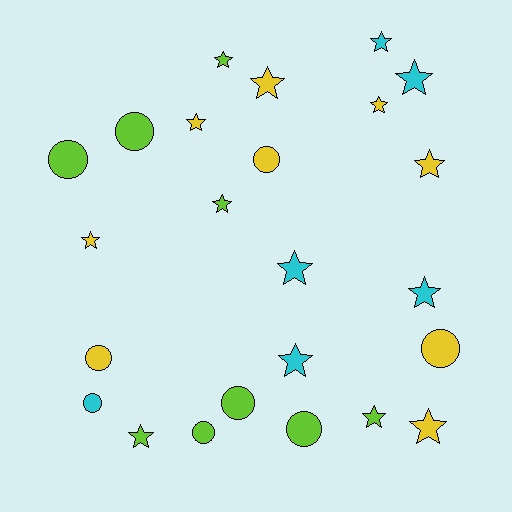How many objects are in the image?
There are 24 objects.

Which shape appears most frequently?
Star, with 15 objects.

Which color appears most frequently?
Lime, with 9 objects.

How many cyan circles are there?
There is 1 cyan circle.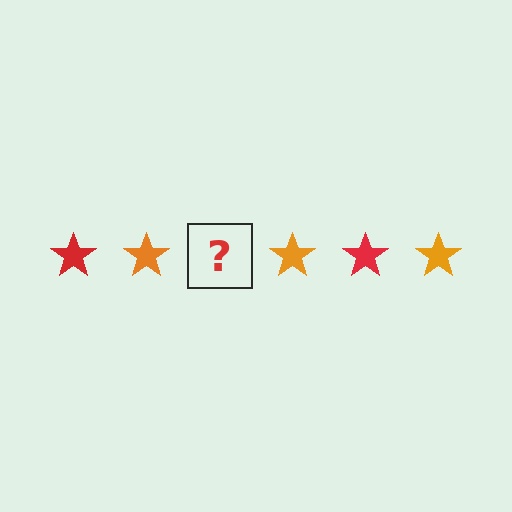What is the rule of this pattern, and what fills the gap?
The rule is that the pattern cycles through red, orange stars. The gap should be filled with a red star.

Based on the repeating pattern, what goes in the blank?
The blank should be a red star.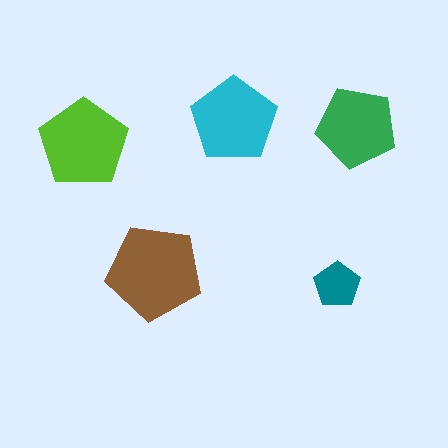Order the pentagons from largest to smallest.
the brown one, the lime one, the cyan one, the green one, the teal one.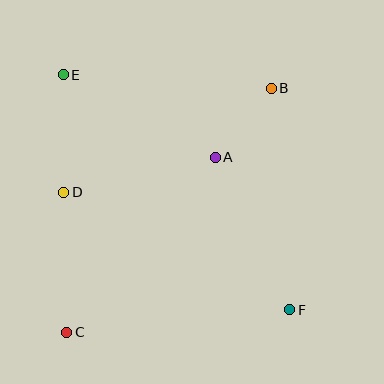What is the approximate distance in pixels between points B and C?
The distance between B and C is approximately 319 pixels.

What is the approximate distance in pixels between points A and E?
The distance between A and E is approximately 173 pixels.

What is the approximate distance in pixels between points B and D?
The distance between B and D is approximately 232 pixels.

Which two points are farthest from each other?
Points E and F are farthest from each other.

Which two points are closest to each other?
Points A and B are closest to each other.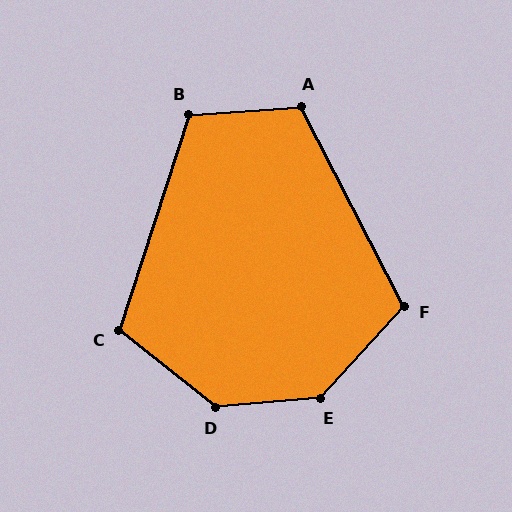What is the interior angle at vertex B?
Approximately 112 degrees (obtuse).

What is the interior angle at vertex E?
Approximately 137 degrees (obtuse).